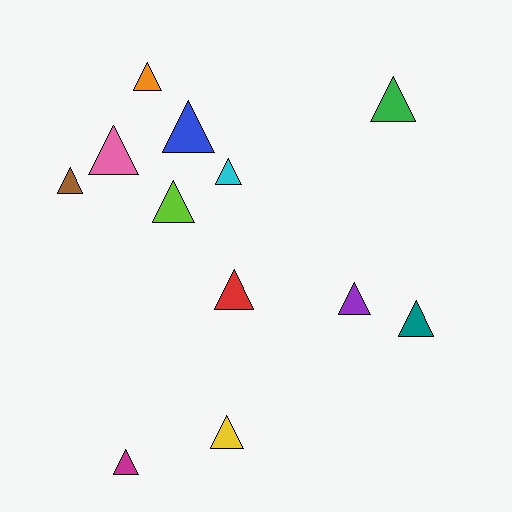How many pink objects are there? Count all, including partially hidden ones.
There is 1 pink object.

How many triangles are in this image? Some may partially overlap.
There are 12 triangles.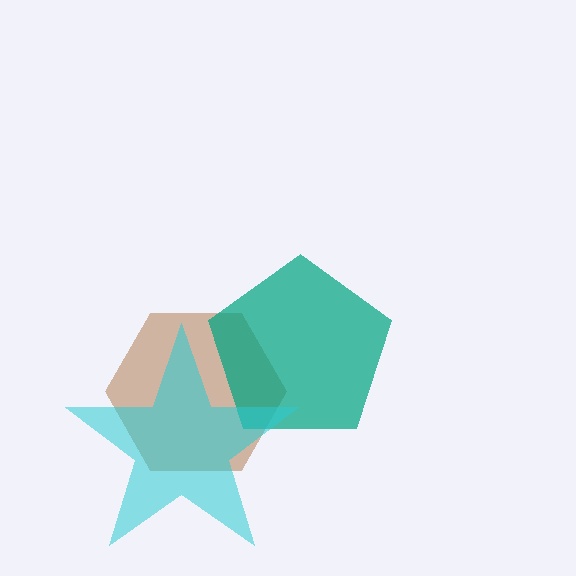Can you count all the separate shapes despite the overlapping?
Yes, there are 3 separate shapes.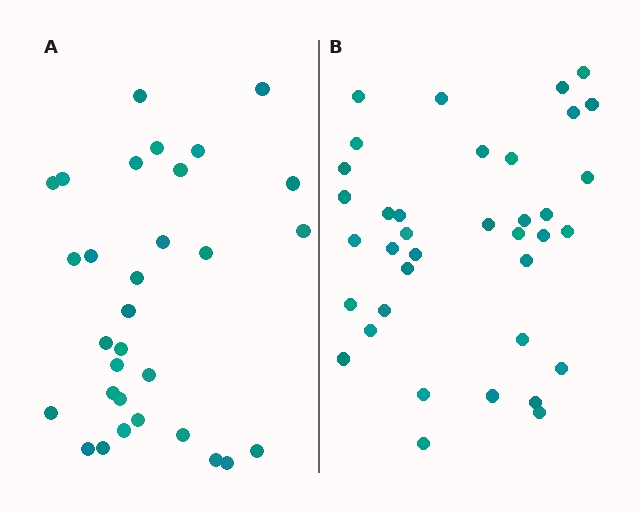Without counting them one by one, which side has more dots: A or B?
Region B (the right region) has more dots.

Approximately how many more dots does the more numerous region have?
Region B has about 6 more dots than region A.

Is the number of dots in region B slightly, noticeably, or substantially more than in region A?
Region B has only slightly more — the two regions are fairly close. The ratio is roughly 1.2 to 1.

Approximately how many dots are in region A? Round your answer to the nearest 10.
About 30 dots. (The exact count is 31, which rounds to 30.)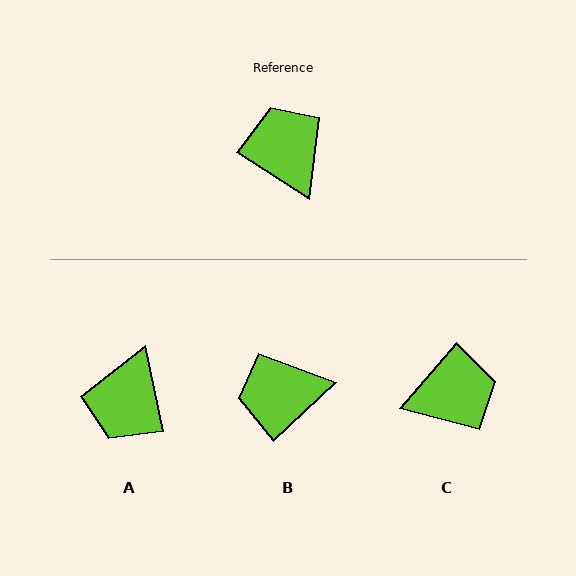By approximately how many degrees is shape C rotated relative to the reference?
Approximately 98 degrees clockwise.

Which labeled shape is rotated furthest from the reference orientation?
A, about 134 degrees away.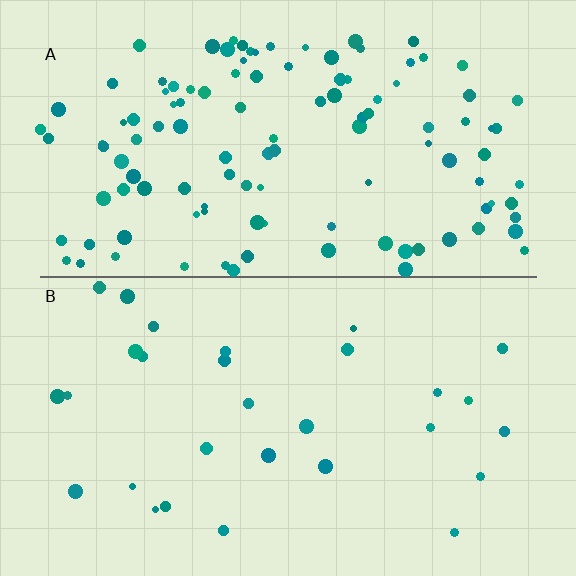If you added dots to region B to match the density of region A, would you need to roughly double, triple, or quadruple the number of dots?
Approximately quadruple.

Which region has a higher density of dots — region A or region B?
A (the top).